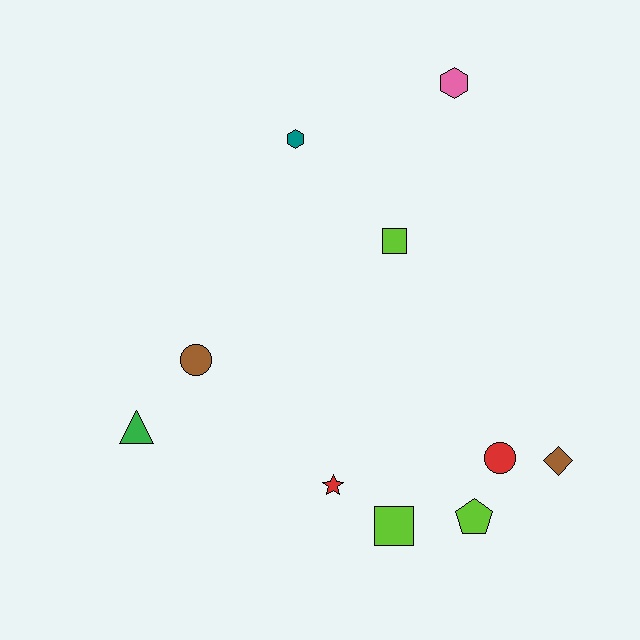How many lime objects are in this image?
There are 3 lime objects.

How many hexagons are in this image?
There are 2 hexagons.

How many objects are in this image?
There are 10 objects.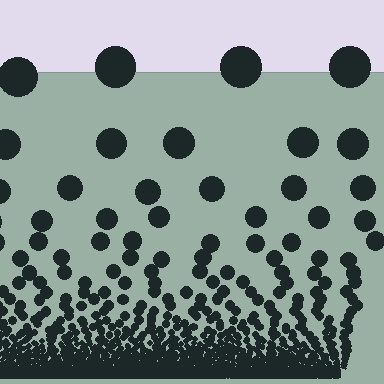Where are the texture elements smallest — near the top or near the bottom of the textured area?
Near the bottom.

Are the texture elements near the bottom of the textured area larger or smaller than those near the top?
Smaller. The gradient is inverted — elements near the bottom are smaller and denser.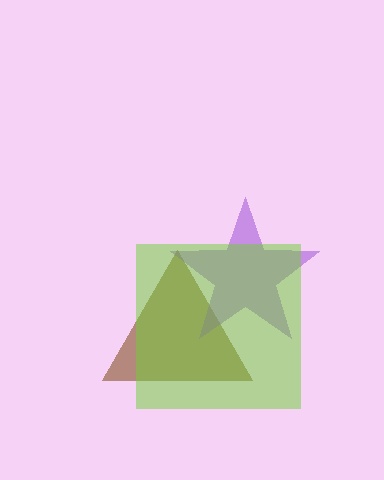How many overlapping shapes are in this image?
There are 3 overlapping shapes in the image.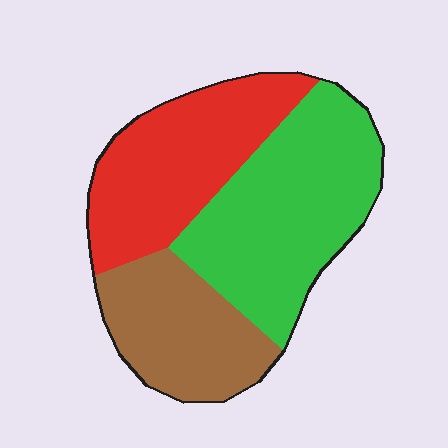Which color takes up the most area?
Green, at roughly 40%.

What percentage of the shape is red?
Red takes up about one third (1/3) of the shape.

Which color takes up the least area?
Brown, at roughly 25%.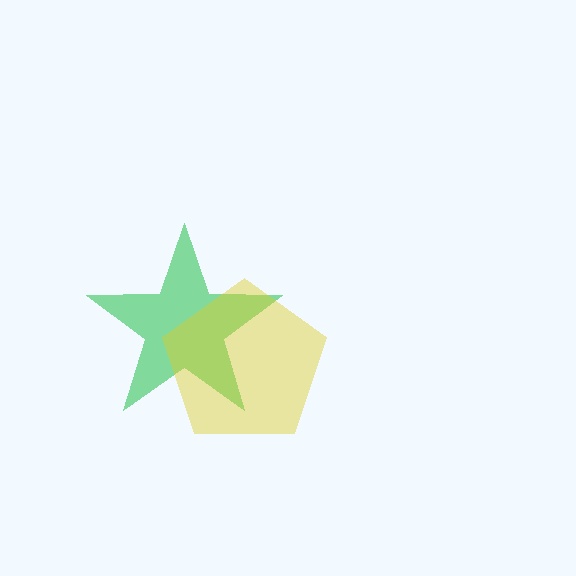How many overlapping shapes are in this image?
There are 2 overlapping shapes in the image.